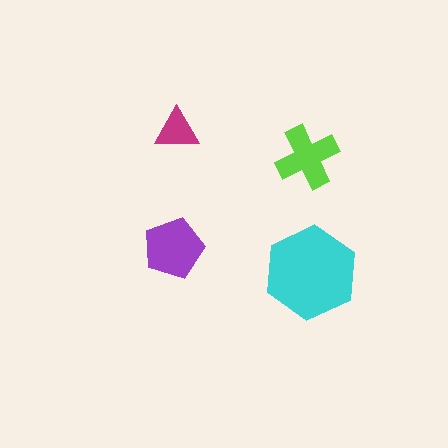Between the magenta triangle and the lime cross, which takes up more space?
The lime cross.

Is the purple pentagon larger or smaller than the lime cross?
Larger.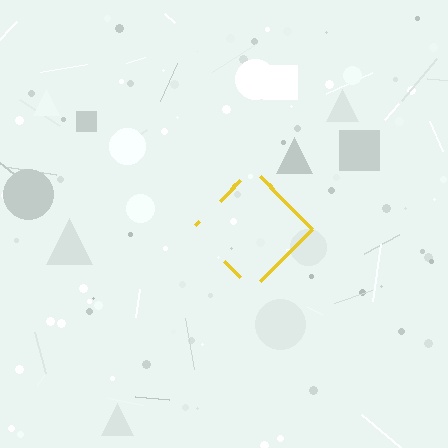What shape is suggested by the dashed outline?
The dashed outline suggests a diamond.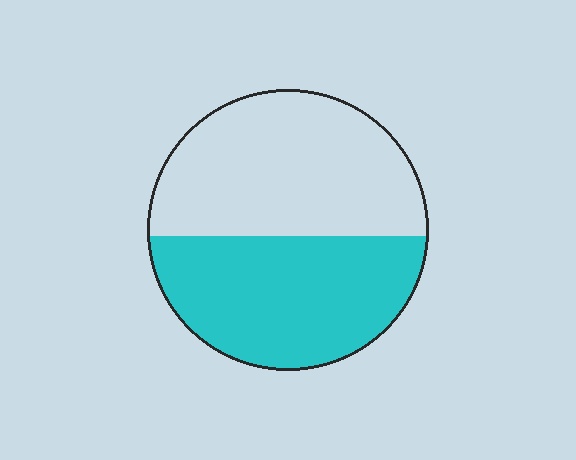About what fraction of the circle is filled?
About one half (1/2).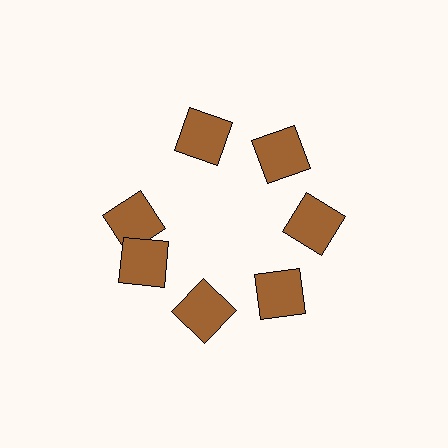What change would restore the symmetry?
The symmetry would be restored by rotating it back into even spacing with its neighbors so that all 7 squares sit at equal angles and equal distance from the center.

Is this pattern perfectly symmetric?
No. The 7 brown squares are arranged in a ring, but one element near the 10 o'clock position is rotated out of alignment along the ring, breaking the 7-fold rotational symmetry.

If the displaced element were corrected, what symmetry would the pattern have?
It would have 7-fold rotational symmetry — the pattern would map onto itself every 51 degrees.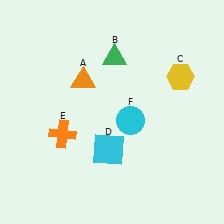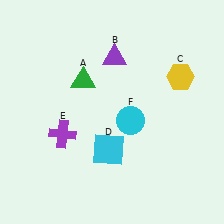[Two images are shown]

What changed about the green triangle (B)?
In Image 1, B is green. In Image 2, it changed to purple.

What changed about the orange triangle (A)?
In Image 1, A is orange. In Image 2, it changed to green.